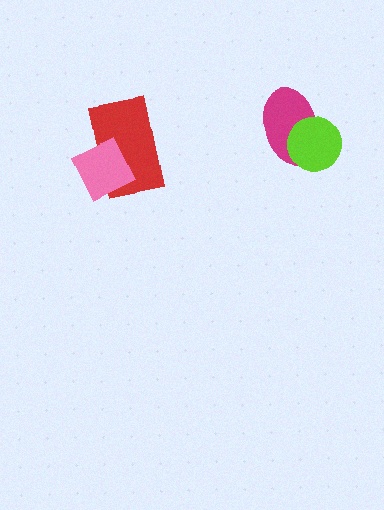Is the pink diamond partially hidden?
No, no other shape covers it.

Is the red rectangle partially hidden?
Yes, it is partially covered by another shape.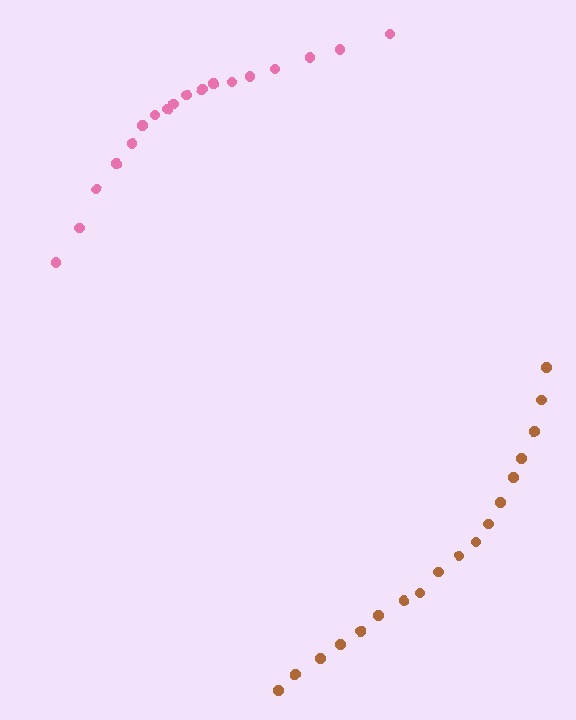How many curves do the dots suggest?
There are 2 distinct paths.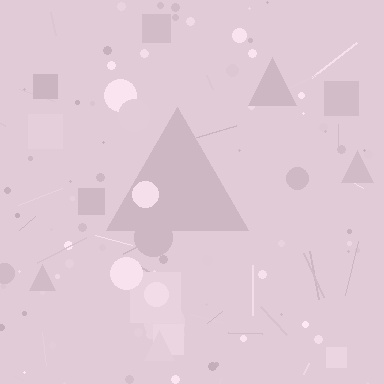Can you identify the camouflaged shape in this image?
The camouflaged shape is a triangle.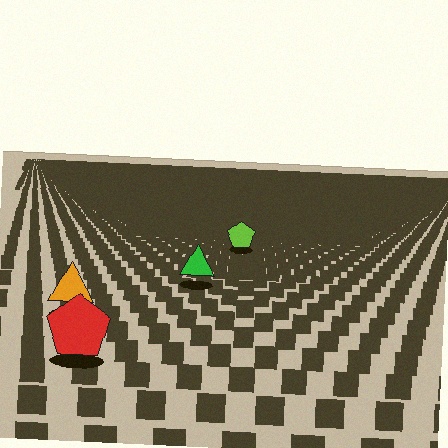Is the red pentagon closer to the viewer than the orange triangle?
Yes. The red pentagon is closer — you can tell from the texture gradient: the ground texture is coarser near it.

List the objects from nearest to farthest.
From nearest to farthest: the red pentagon, the orange triangle, the green triangle, the lime pentagon.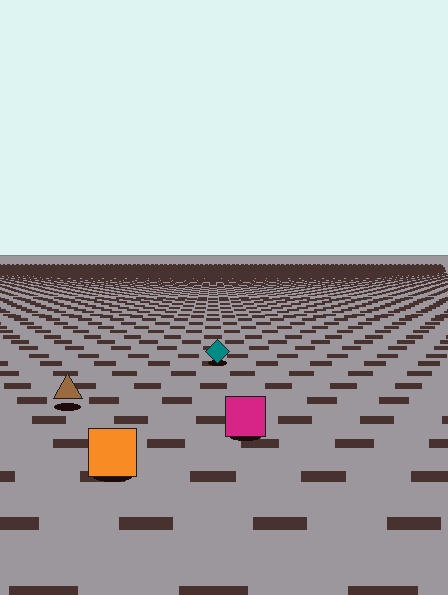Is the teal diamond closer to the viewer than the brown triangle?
No. The brown triangle is closer — you can tell from the texture gradient: the ground texture is coarser near it.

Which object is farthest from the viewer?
The teal diamond is farthest from the viewer. It appears smaller and the ground texture around it is denser.